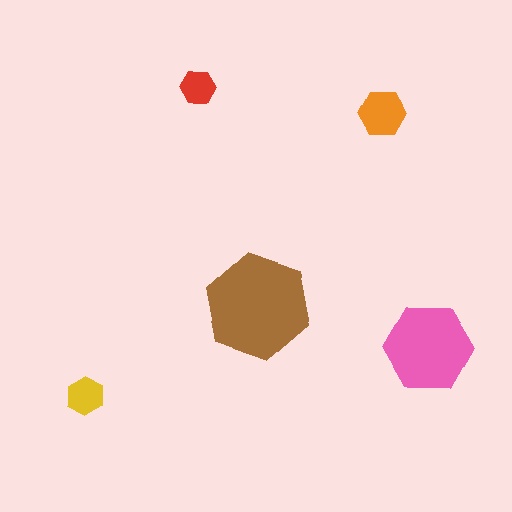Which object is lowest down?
The yellow hexagon is bottommost.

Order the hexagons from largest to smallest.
the brown one, the pink one, the orange one, the yellow one, the red one.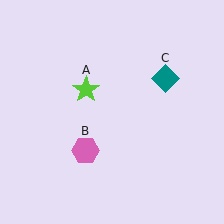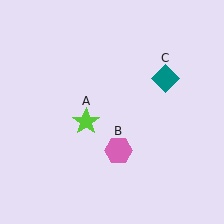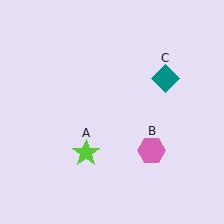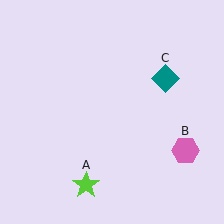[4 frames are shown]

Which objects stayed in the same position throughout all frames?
Teal diamond (object C) remained stationary.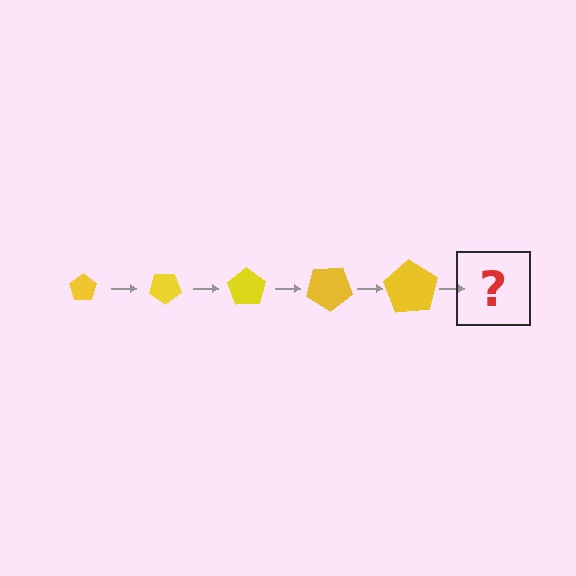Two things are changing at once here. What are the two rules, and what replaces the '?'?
The two rules are that the pentagon grows larger each step and it rotates 35 degrees each step. The '?' should be a pentagon, larger than the previous one and rotated 175 degrees from the start.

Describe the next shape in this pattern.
It should be a pentagon, larger than the previous one and rotated 175 degrees from the start.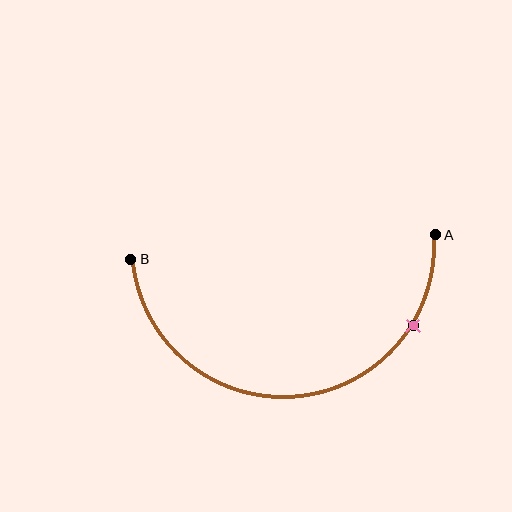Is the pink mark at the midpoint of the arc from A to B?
No. The pink mark lies on the arc but is closer to endpoint A. The arc midpoint would be at the point on the curve equidistant along the arc from both A and B.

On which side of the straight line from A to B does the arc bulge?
The arc bulges below the straight line connecting A and B.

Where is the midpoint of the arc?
The arc midpoint is the point on the curve farthest from the straight line joining A and B. It sits below that line.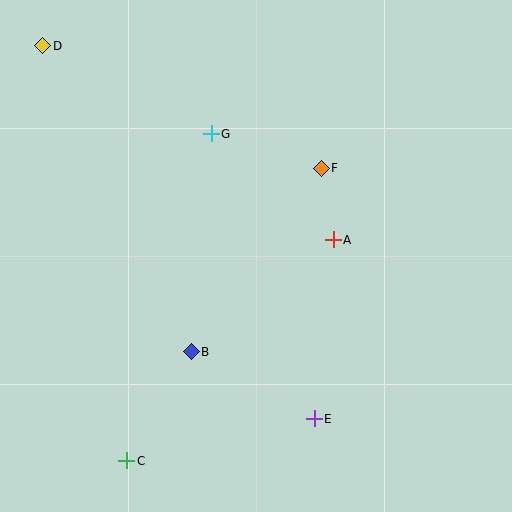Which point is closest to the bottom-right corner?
Point E is closest to the bottom-right corner.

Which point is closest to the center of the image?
Point A at (333, 240) is closest to the center.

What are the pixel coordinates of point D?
Point D is at (43, 46).